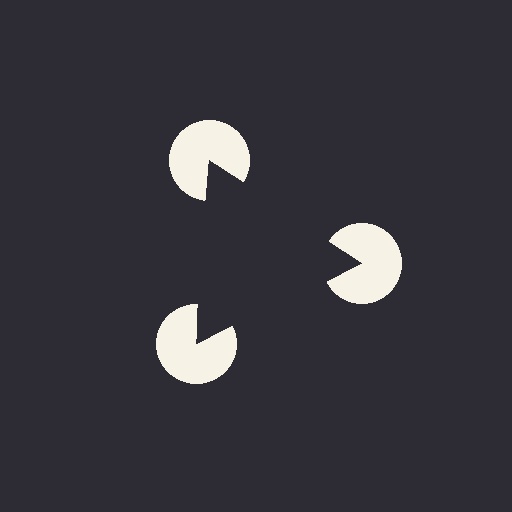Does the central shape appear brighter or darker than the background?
It typically appears slightly darker than the background, even though no actual brightness change is drawn.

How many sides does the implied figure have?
3 sides.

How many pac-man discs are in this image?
There are 3 — one at each vertex of the illusory triangle.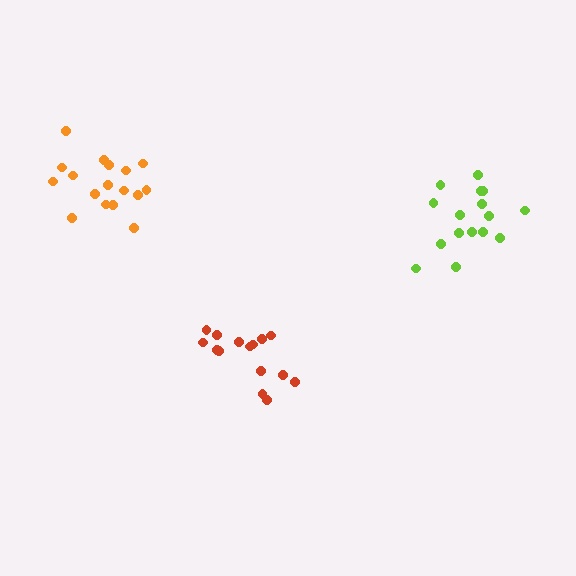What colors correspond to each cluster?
The clusters are colored: red, orange, lime.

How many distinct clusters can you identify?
There are 3 distinct clusters.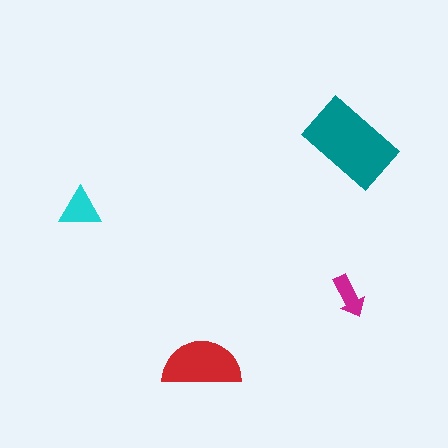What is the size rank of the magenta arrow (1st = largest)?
4th.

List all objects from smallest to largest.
The magenta arrow, the cyan triangle, the red semicircle, the teal rectangle.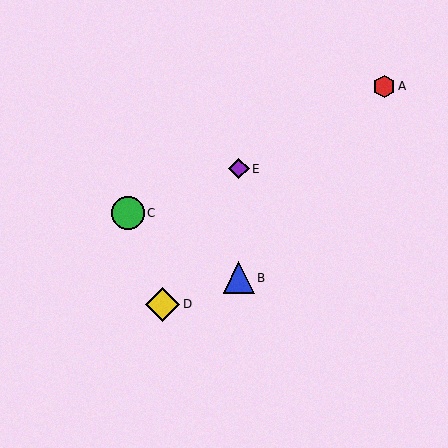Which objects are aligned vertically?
Objects B, E are aligned vertically.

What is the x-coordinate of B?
Object B is at x≈239.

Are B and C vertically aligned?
No, B is at x≈239 and C is at x≈128.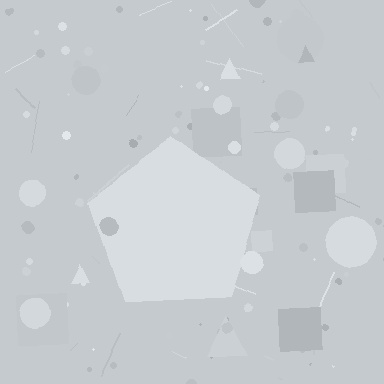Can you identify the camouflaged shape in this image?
The camouflaged shape is a pentagon.